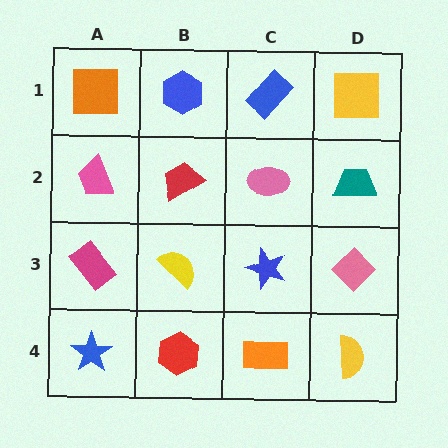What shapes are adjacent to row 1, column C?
A pink ellipse (row 2, column C), a blue hexagon (row 1, column B), a yellow square (row 1, column D).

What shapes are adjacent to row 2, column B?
A blue hexagon (row 1, column B), a yellow semicircle (row 3, column B), a pink trapezoid (row 2, column A), a pink ellipse (row 2, column C).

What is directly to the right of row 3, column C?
A pink diamond.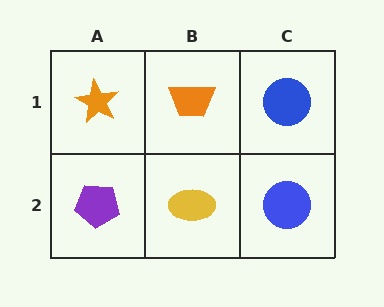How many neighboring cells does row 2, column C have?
2.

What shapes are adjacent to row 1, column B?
A yellow ellipse (row 2, column B), an orange star (row 1, column A), a blue circle (row 1, column C).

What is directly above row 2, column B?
An orange trapezoid.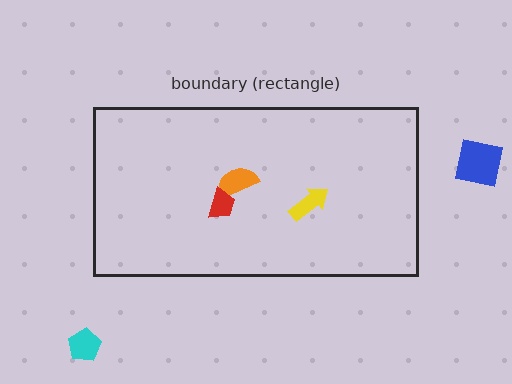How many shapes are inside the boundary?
3 inside, 2 outside.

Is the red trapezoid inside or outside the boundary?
Inside.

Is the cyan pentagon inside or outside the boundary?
Outside.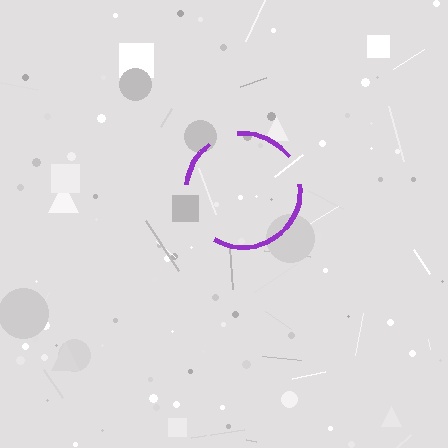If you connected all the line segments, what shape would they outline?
They would outline a circle.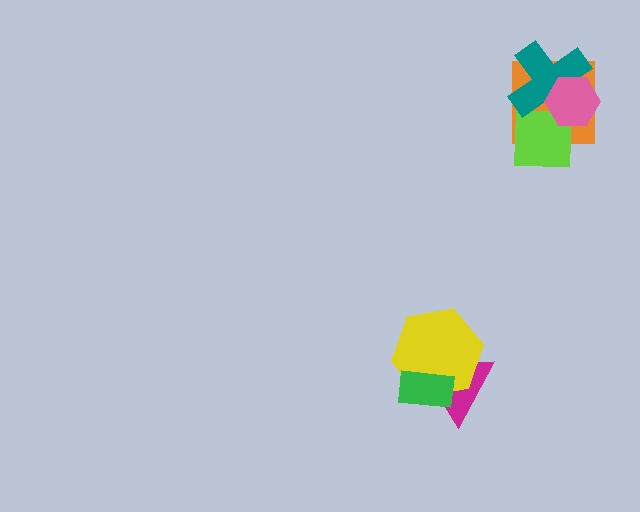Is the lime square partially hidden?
Yes, it is partially covered by another shape.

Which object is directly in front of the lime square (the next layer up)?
The teal cross is directly in front of the lime square.